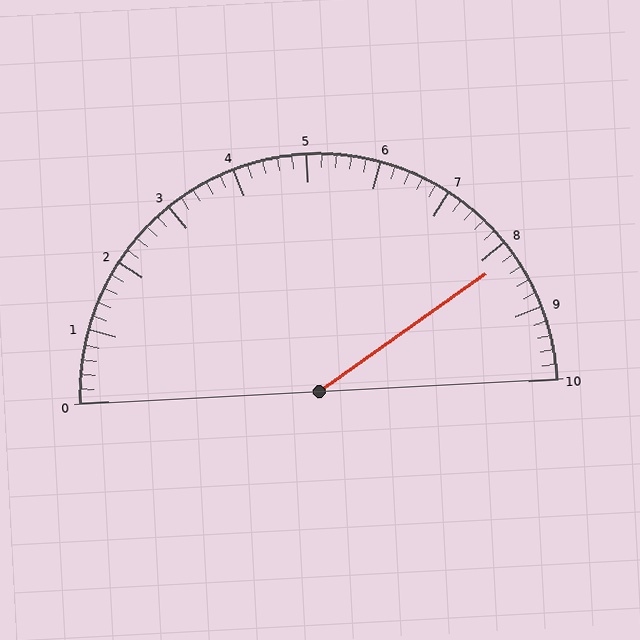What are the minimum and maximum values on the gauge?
The gauge ranges from 0 to 10.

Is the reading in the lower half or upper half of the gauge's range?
The reading is in the upper half of the range (0 to 10).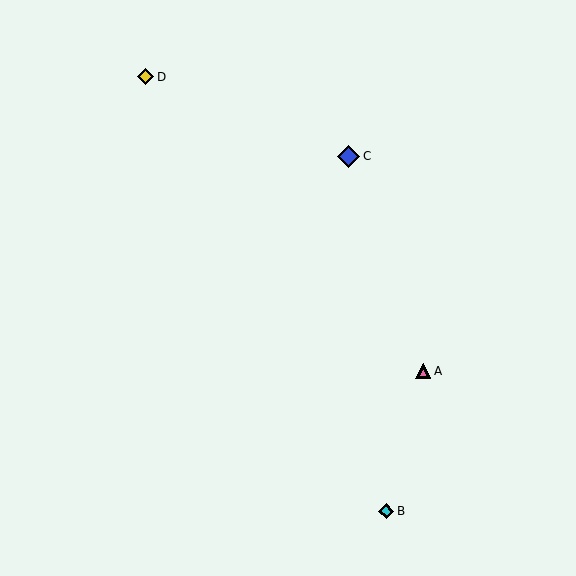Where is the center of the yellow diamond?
The center of the yellow diamond is at (146, 77).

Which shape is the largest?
The blue diamond (labeled C) is the largest.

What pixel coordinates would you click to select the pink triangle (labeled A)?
Click at (423, 371) to select the pink triangle A.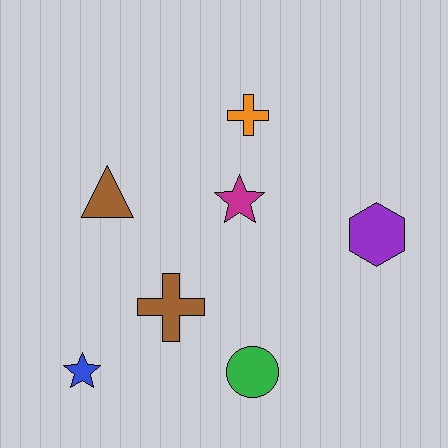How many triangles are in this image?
There is 1 triangle.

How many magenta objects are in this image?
There is 1 magenta object.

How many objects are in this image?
There are 7 objects.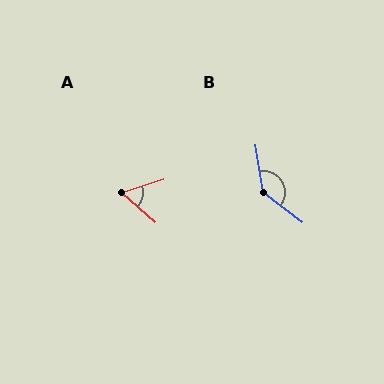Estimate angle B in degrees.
Approximately 136 degrees.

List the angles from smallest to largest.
A (59°), B (136°).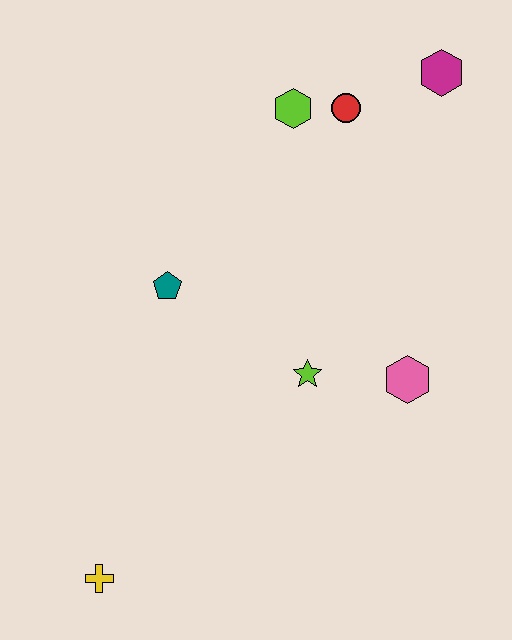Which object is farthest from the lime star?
The magenta hexagon is farthest from the lime star.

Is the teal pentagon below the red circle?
Yes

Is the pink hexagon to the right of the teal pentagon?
Yes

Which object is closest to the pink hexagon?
The lime star is closest to the pink hexagon.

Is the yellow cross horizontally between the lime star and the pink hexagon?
No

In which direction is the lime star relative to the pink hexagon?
The lime star is to the left of the pink hexagon.